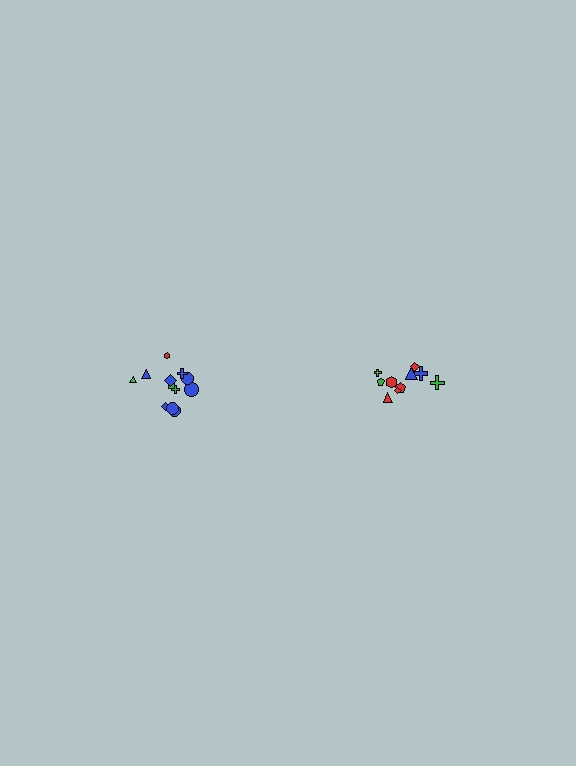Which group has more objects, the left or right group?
The left group.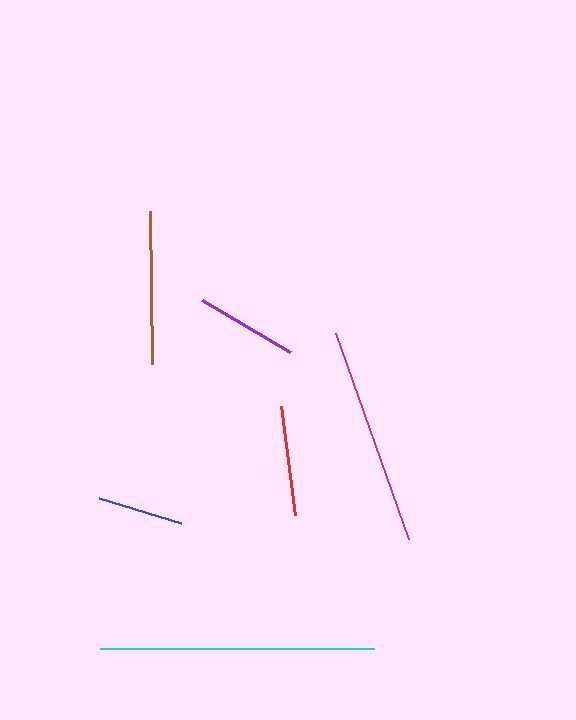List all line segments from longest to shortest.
From longest to shortest: cyan, magenta, brown, red, purple, blue.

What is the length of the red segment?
The red segment is approximately 110 pixels long.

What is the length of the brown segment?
The brown segment is approximately 153 pixels long.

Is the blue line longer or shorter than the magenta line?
The magenta line is longer than the blue line.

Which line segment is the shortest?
The blue line is the shortest at approximately 86 pixels.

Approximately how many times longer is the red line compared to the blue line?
The red line is approximately 1.3 times the length of the blue line.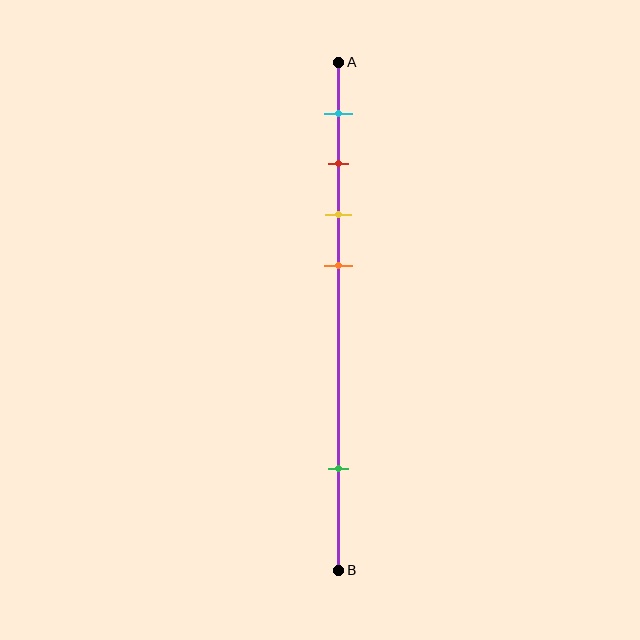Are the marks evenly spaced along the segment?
No, the marks are not evenly spaced.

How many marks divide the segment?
There are 5 marks dividing the segment.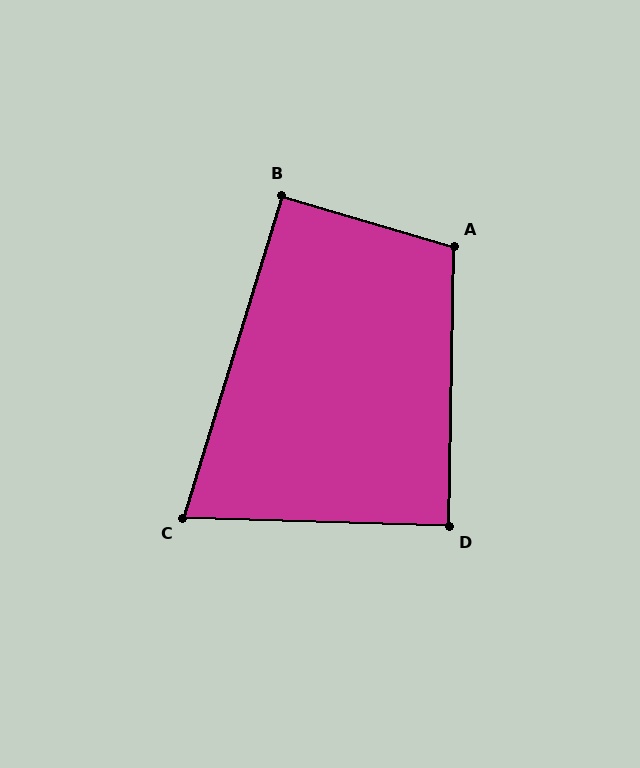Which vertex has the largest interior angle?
A, at approximately 105 degrees.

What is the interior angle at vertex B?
Approximately 91 degrees (approximately right).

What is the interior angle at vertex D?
Approximately 89 degrees (approximately right).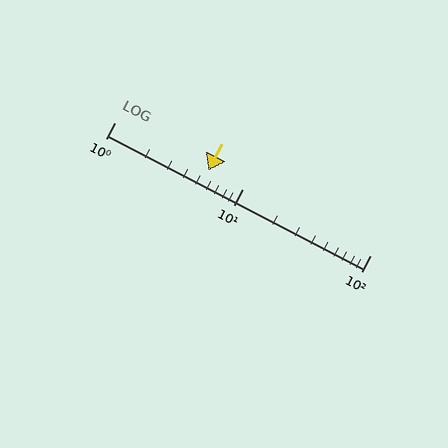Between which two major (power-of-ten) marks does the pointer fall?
The pointer is between 1 and 10.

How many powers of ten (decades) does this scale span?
The scale spans 2 decades, from 1 to 100.